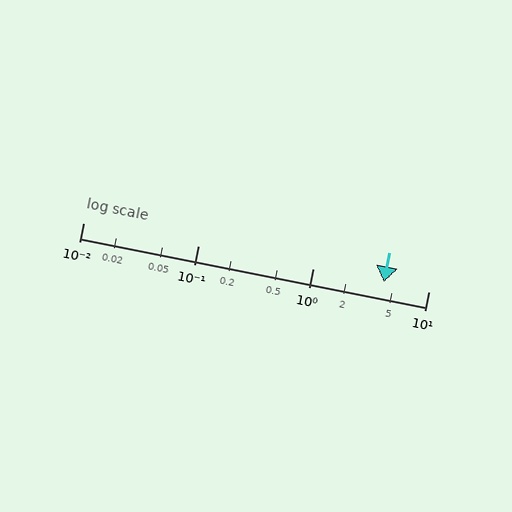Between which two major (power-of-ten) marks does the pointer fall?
The pointer is between 1 and 10.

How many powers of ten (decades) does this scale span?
The scale spans 3 decades, from 0.01 to 10.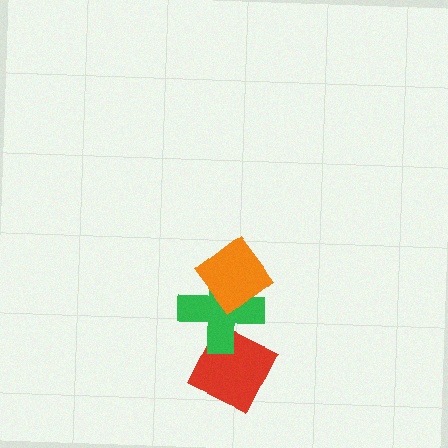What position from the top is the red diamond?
The red diamond is 3rd from the top.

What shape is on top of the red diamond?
The green cross is on top of the red diamond.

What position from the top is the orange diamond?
The orange diamond is 1st from the top.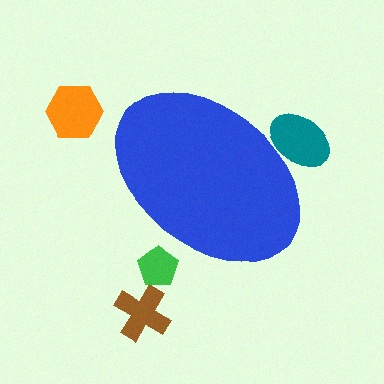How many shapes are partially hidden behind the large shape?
2 shapes are partially hidden.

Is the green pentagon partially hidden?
Yes, the green pentagon is partially hidden behind the blue ellipse.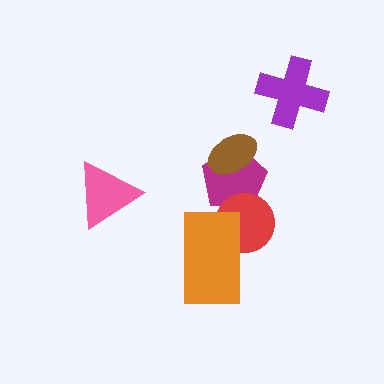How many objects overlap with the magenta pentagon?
2 objects overlap with the magenta pentagon.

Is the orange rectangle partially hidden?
No, no other shape covers it.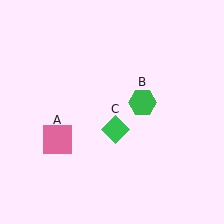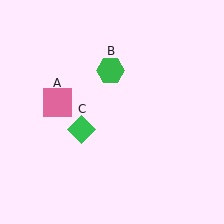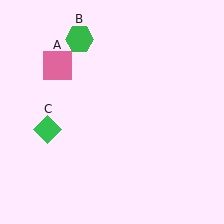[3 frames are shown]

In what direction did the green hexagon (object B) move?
The green hexagon (object B) moved up and to the left.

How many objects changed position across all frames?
3 objects changed position: pink square (object A), green hexagon (object B), green diamond (object C).